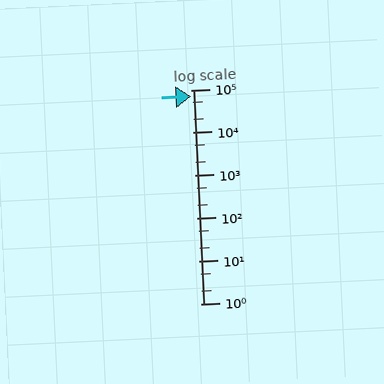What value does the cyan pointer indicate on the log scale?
The pointer indicates approximately 69000.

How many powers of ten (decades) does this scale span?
The scale spans 5 decades, from 1 to 100000.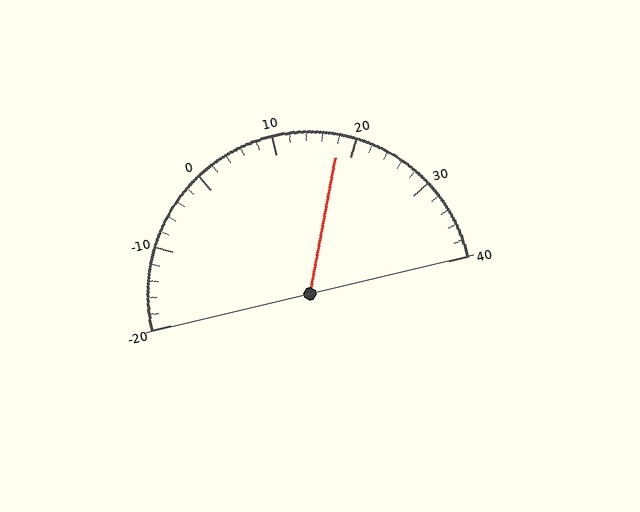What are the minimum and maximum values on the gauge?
The gauge ranges from -20 to 40.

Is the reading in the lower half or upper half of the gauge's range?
The reading is in the upper half of the range (-20 to 40).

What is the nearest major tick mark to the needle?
The nearest major tick mark is 20.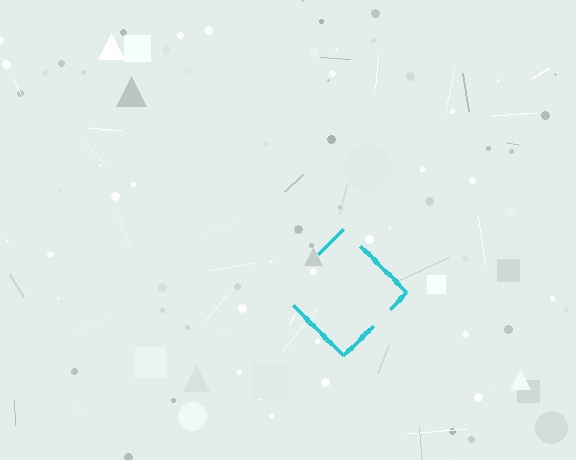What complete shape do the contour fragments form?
The contour fragments form a diamond.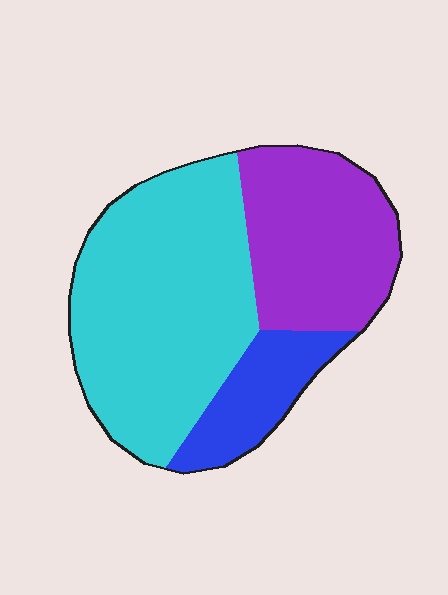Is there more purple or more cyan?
Cyan.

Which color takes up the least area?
Blue, at roughly 15%.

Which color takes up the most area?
Cyan, at roughly 55%.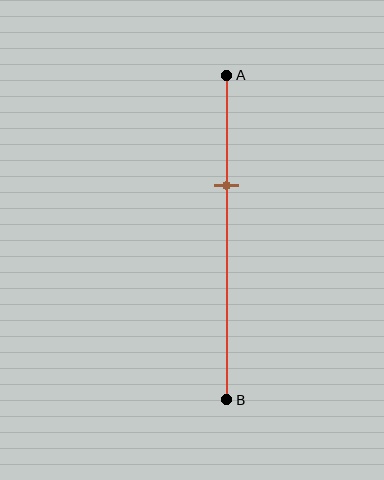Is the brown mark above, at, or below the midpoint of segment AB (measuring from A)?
The brown mark is above the midpoint of segment AB.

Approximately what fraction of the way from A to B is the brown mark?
The brown mark is approximately 35% of the way from A to B.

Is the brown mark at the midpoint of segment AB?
No, the mark is at about 35% from A, not at the 50% midpoint.